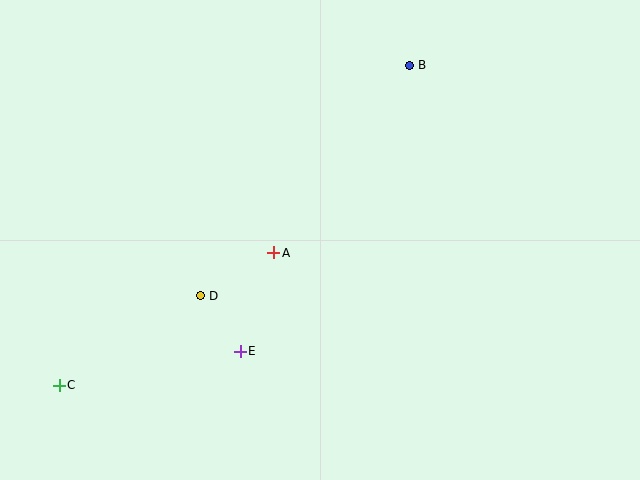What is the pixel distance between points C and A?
The distance between C and A is 252 pixels.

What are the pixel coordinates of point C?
Point C is at (59, 385).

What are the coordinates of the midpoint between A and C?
The midpoint between A and C is at (167, 319).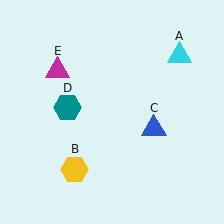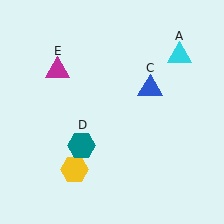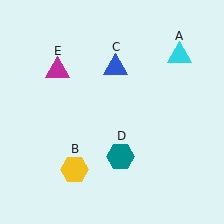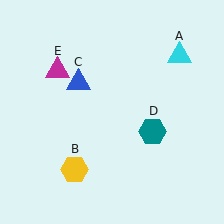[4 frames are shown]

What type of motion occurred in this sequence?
The blue triangle (object C), teal hexagon (object D) rotated counterclockwise around the center of the scene.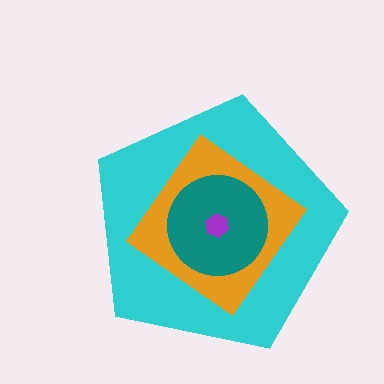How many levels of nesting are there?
4.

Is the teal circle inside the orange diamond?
Yes.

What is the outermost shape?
The cyan pentagon.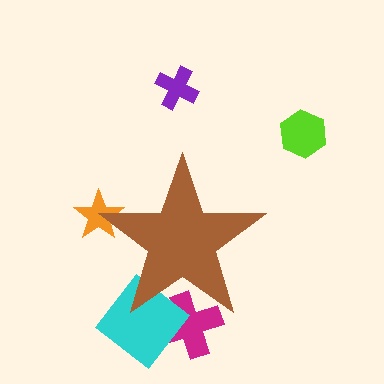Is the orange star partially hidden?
Yes, the orange star is partially hidden behind the brown star.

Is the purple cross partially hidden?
No, the purple cross is fully visible.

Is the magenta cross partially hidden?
Yes, the magenta cross is partially hidden behind the brown star.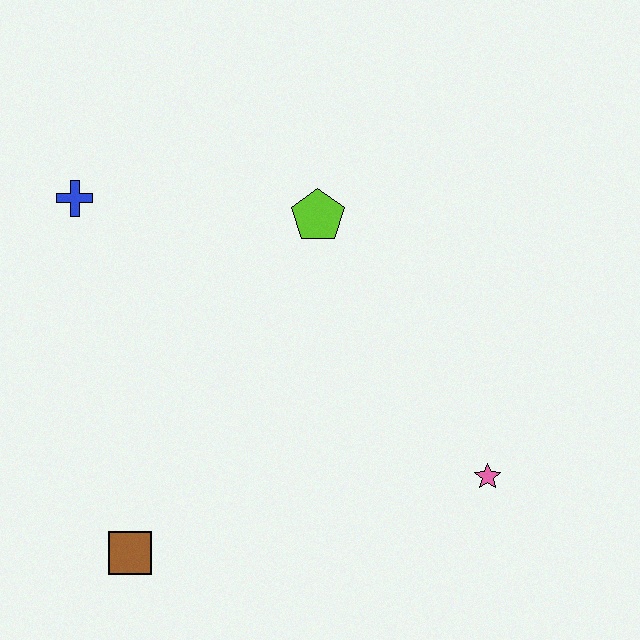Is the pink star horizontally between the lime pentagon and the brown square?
No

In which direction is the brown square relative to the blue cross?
The brown square is below the blue cross.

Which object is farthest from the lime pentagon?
The brown square is farthest from the lime pentagon.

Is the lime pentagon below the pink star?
No